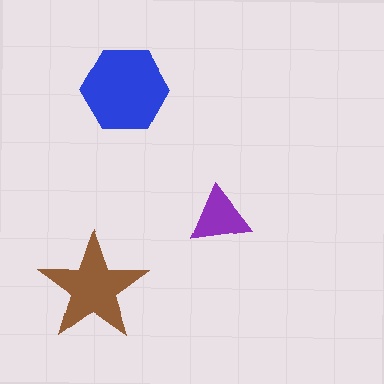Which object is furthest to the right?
The purple triangle is rightmost.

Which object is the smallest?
The purple triangle.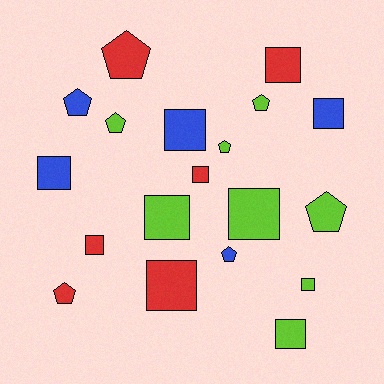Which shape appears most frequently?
Square, with 11 objects.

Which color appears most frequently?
Lime, with 8 objects.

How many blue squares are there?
There are 3 blue squares.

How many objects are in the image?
There are 19 objects.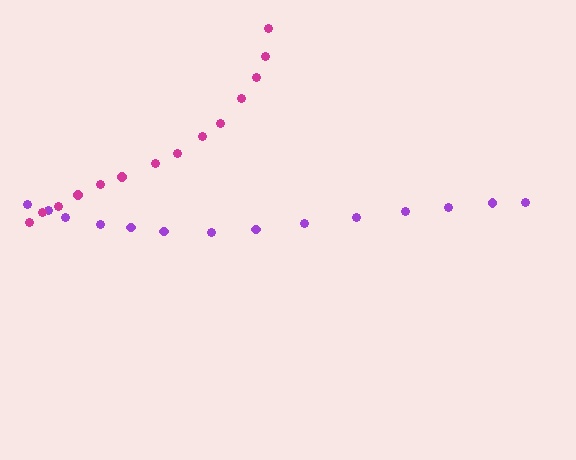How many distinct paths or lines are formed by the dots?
There are 2 distinct paths.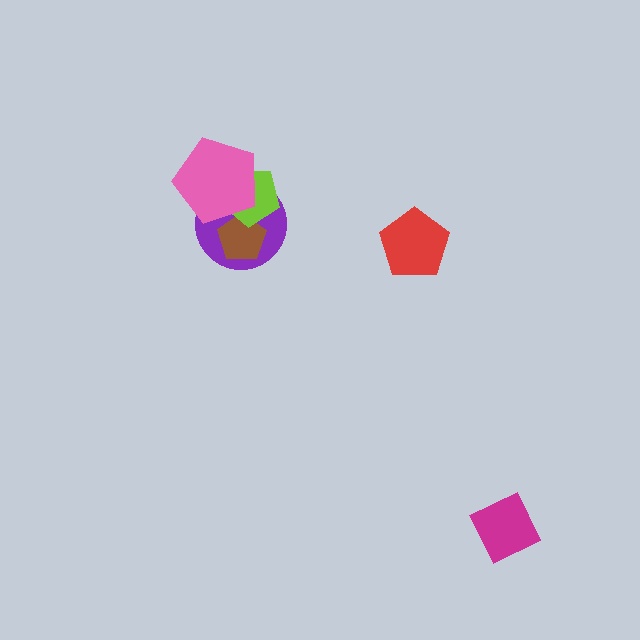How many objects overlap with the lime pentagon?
3 objects overlap with the lime pentagon.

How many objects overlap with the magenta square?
0 objects overlap with the magenta square.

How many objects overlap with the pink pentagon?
3 objects overlap with the pink pentagon.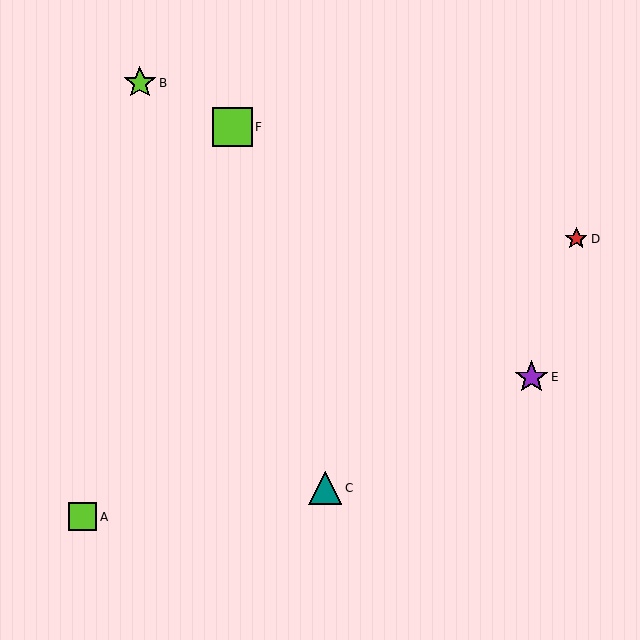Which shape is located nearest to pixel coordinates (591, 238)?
The red star (labeled D) at (576, 239) is nearest to that location.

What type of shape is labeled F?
Shape F is a lime square.